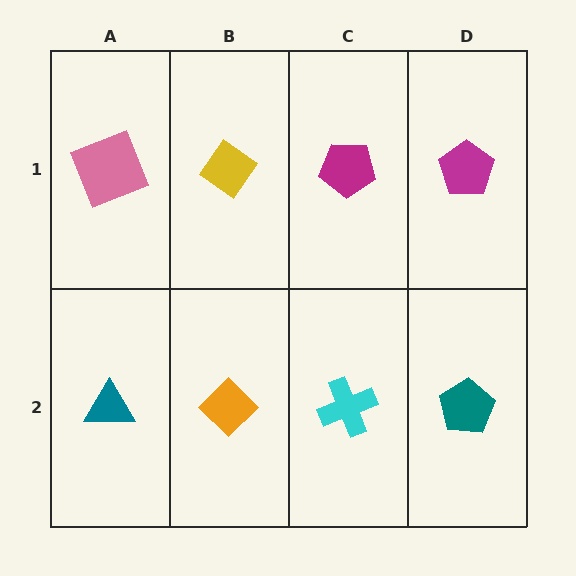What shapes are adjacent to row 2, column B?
A yellow diamond (row 1, column B), a teal triangle (row 2, column A), a cyan cross (row 2, column C).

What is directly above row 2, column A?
A pink square.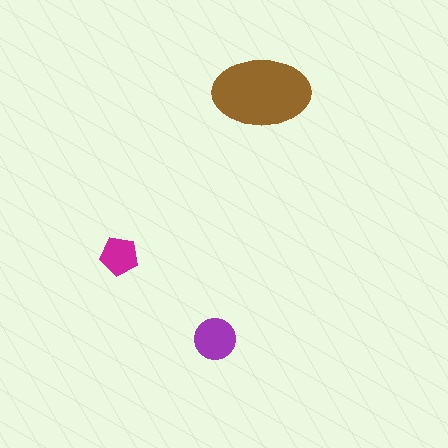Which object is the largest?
The brown ellipse.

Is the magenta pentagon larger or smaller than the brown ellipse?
Smaller.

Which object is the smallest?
The magenta pentagon.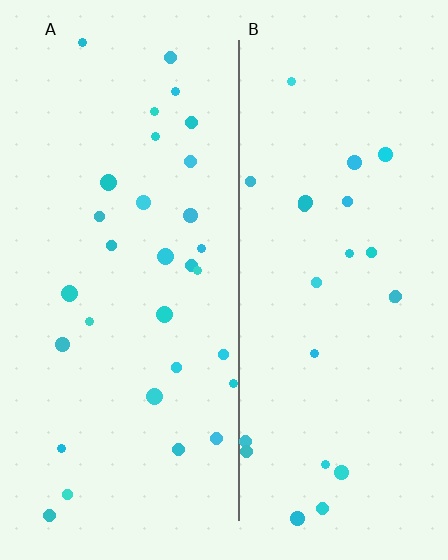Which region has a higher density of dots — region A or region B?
A (the left).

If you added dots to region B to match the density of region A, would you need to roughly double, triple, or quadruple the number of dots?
Approximately double.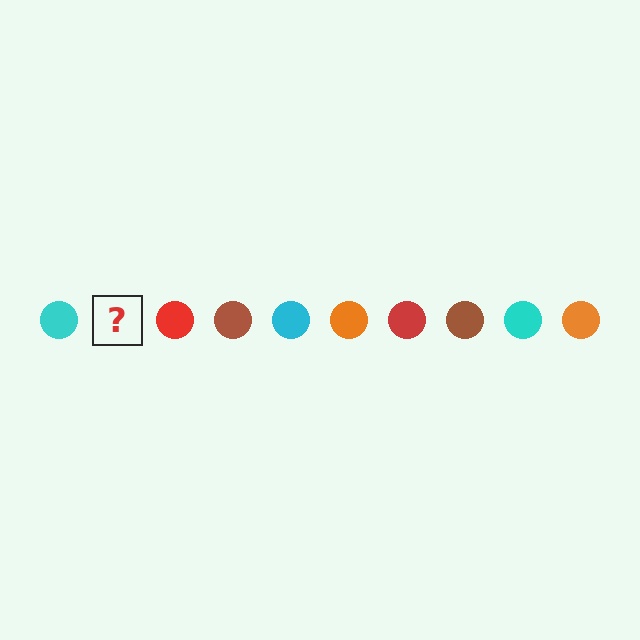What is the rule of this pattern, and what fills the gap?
The rule is that the pattern cycles through cyan, orange, red, brown circles. The gap should be filled with an orange circle.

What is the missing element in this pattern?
The missing element is an orange circle.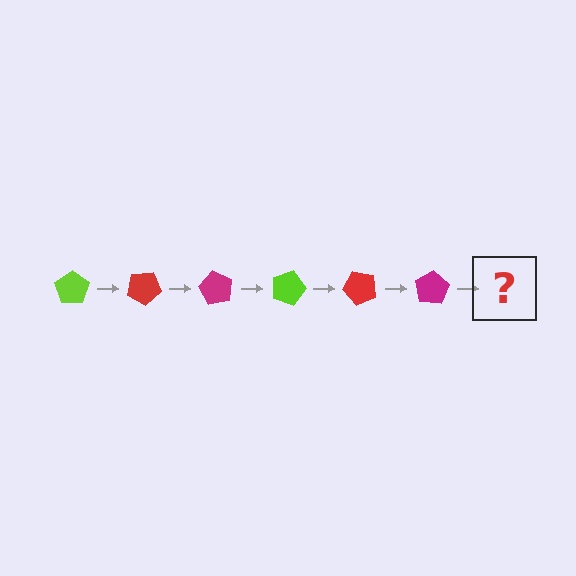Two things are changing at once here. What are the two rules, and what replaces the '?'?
The two rules are that it rotates 30 degrees each step and the color cycles through lime, red, and magenta. The '?' should be a lime pentagon, rotated 180 degrees from the start.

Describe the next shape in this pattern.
It should be a lime pentagon, rotated 180 degrees from the start.